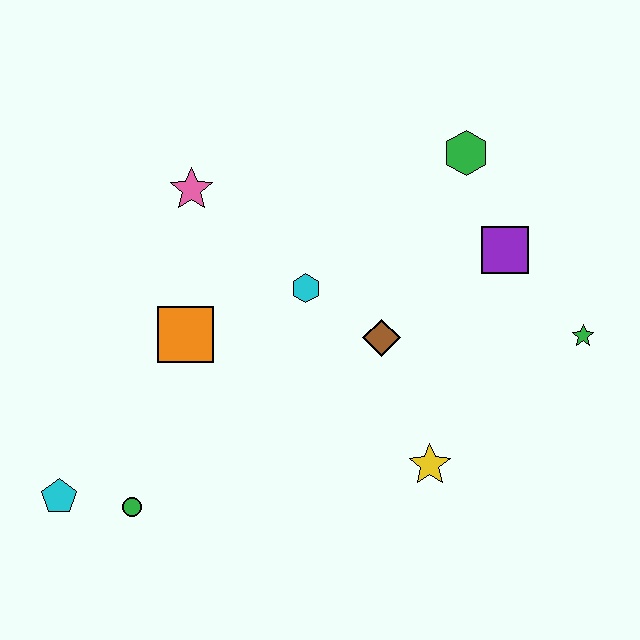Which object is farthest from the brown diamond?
The cyan pentagon is farthest from the brown diamond.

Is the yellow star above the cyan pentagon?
Yes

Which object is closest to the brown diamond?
The cyan hexagon is closest to the brown diamond.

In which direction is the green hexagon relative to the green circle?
The green hexagon is above the green circle.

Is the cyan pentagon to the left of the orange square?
Yes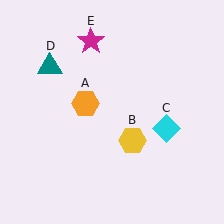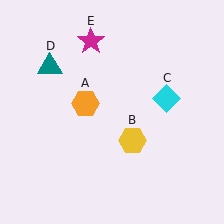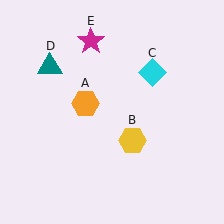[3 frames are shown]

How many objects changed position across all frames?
1 object changed position: cyan diamond (object C).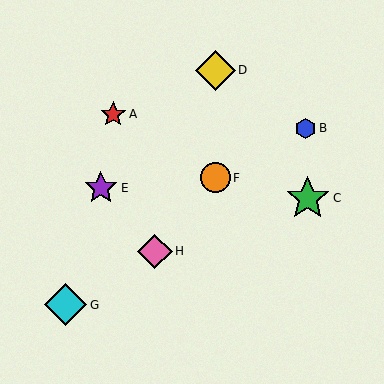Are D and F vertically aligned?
Yes, both are at x≈216.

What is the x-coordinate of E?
Object E is at x≈101.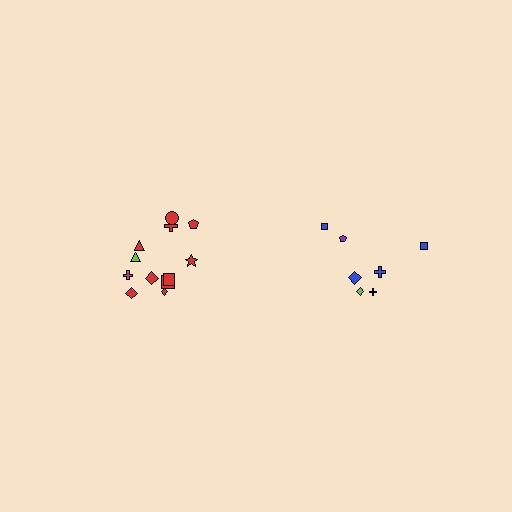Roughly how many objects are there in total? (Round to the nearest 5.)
Roughly 20 objects in total.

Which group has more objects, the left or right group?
The left group.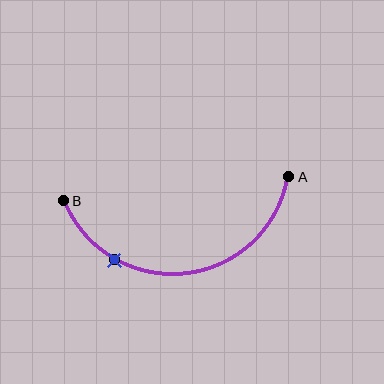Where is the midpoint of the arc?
The arc midpoint is the point on the curve farthest from the straight line joining A and B. It sits below that line.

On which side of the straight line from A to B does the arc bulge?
The arc bulges below the straight line connecting A and B.